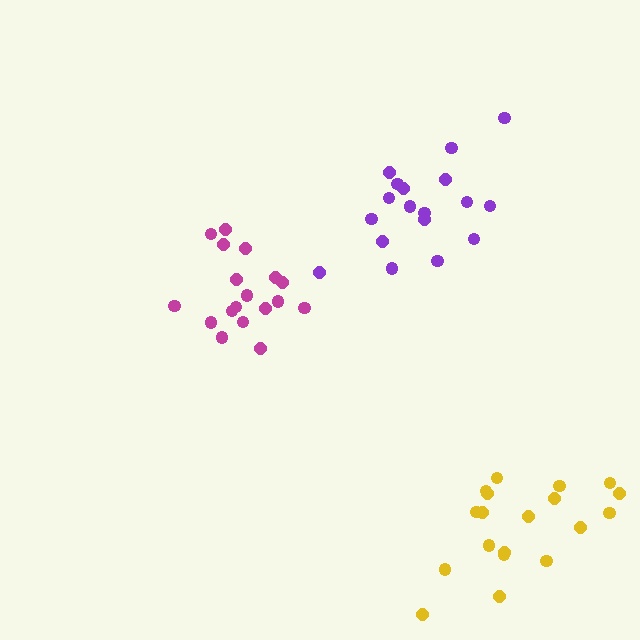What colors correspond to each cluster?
The clusters are colored: magenta, purple, yellow.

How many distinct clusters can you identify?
There are 3 distinct clusters.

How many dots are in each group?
Group 1: 18 dots, Group 2: 18 dots, Group 3: 19 dots (55 total).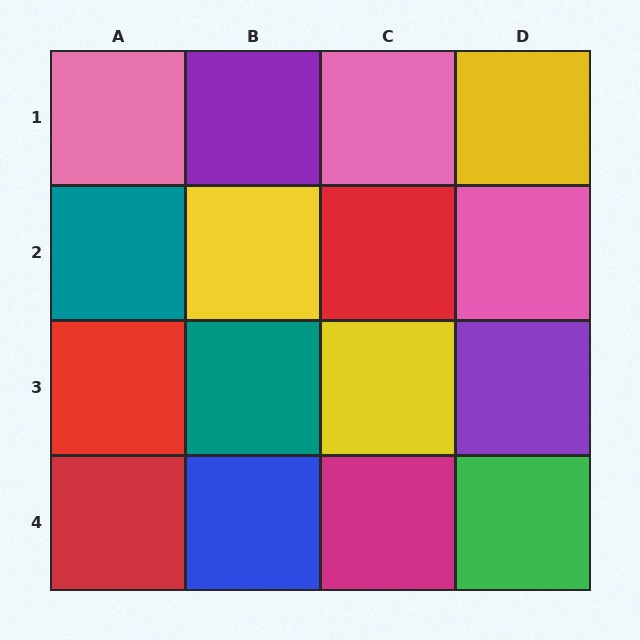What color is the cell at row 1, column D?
Yellow.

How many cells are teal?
2 cells are teal.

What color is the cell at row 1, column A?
Pink.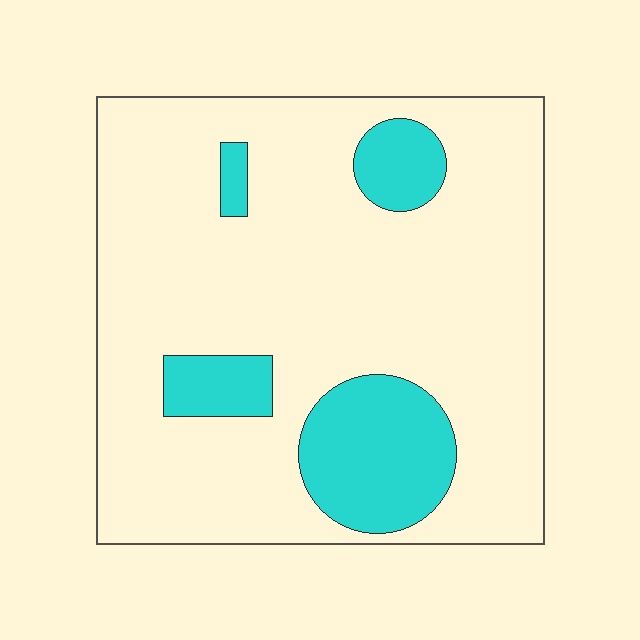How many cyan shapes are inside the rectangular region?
4.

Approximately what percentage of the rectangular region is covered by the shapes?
Approximately 20%.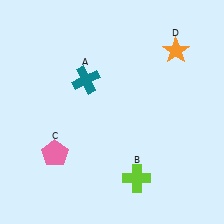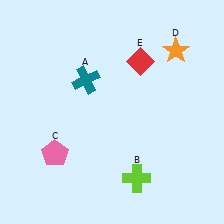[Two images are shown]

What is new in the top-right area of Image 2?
A red diamond (E) was added in the top-right area of Image 2.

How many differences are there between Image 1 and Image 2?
There is 1 difference between the two images.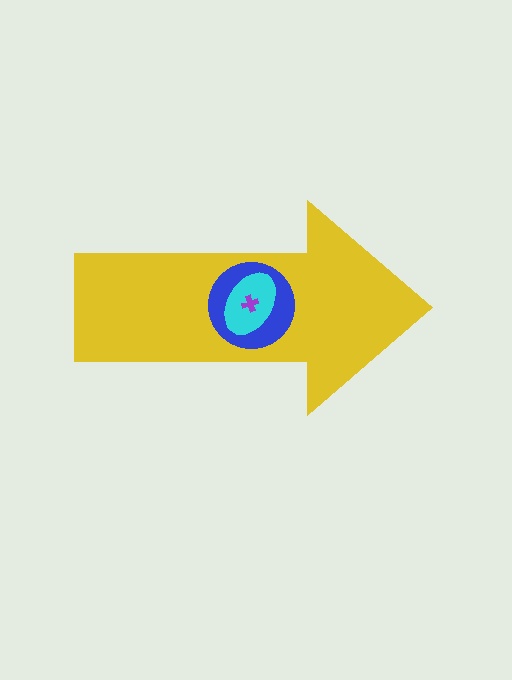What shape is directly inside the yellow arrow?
The blue circle.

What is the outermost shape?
The yellow arrow.